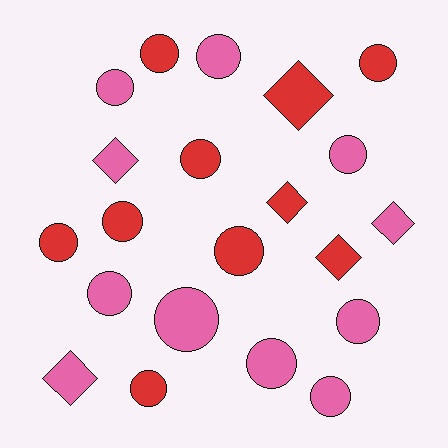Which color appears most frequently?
Pink, with 11 objects.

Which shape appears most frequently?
Circle, with 15 objects.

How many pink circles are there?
There are 8 pink circles.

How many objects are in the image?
There are 21 objects.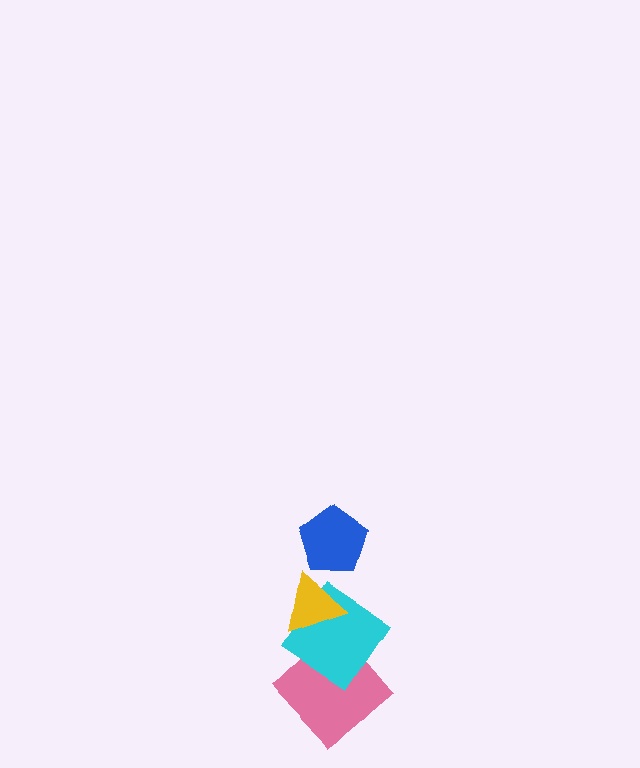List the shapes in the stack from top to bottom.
From top to bottom: the blue pentagon, the yellow triangle, the cyan diamond, the pink diamond.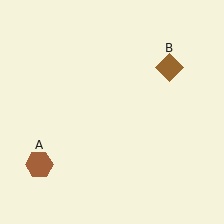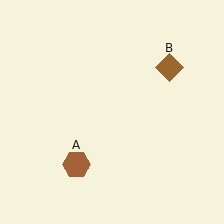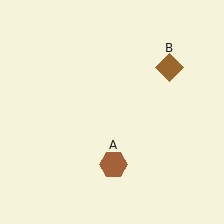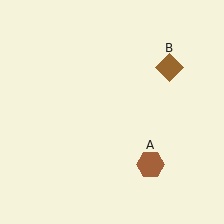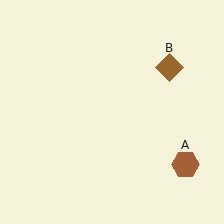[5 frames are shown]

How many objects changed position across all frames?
1 object changed position: brown hexagon (object A).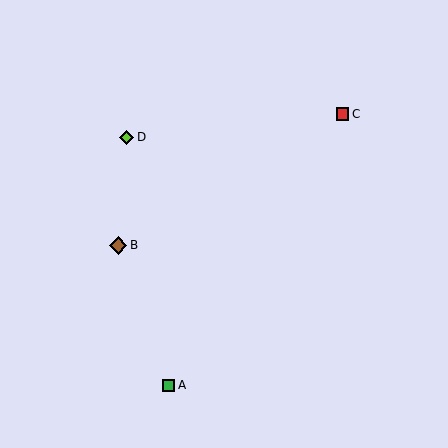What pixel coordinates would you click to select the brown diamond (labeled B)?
Click at (118, 245) to select the brown diamond B.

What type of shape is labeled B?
Shape B is a brown diamond.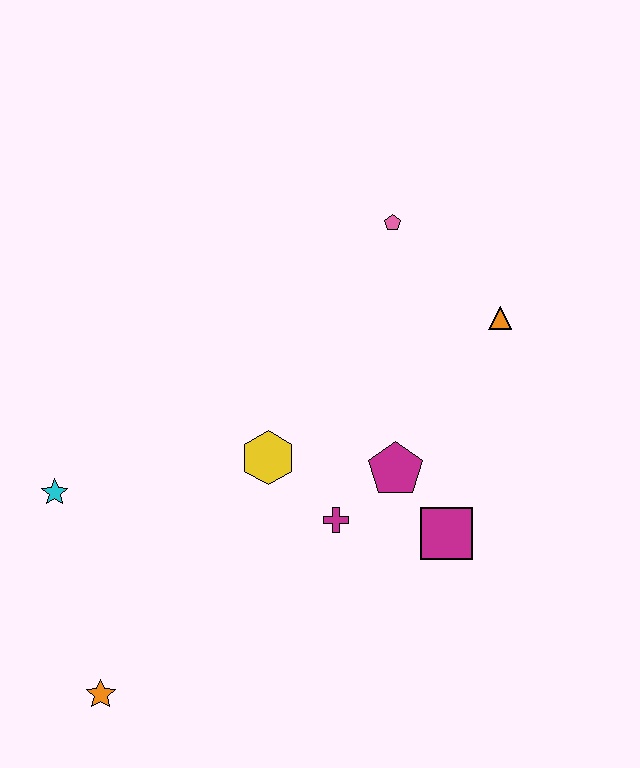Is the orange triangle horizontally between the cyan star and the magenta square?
No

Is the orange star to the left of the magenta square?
Yes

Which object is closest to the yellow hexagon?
The magenta cross is closest to the yellow hexagon.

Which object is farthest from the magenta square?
The cyan star is farthest from the magenta square.